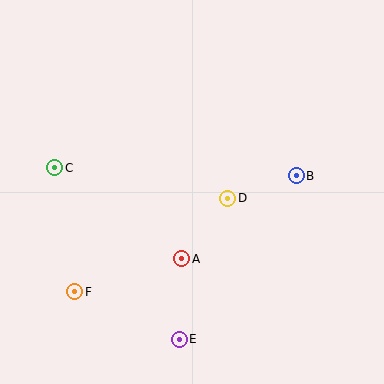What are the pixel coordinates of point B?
Point B is at (296, 176).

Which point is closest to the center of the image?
Point D at (227, 198) is closest to the center.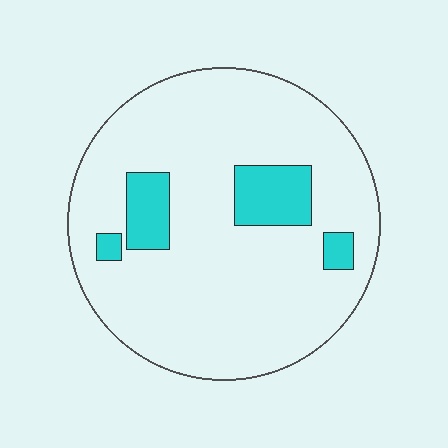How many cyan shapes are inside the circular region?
4.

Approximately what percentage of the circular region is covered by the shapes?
Approximately 15%.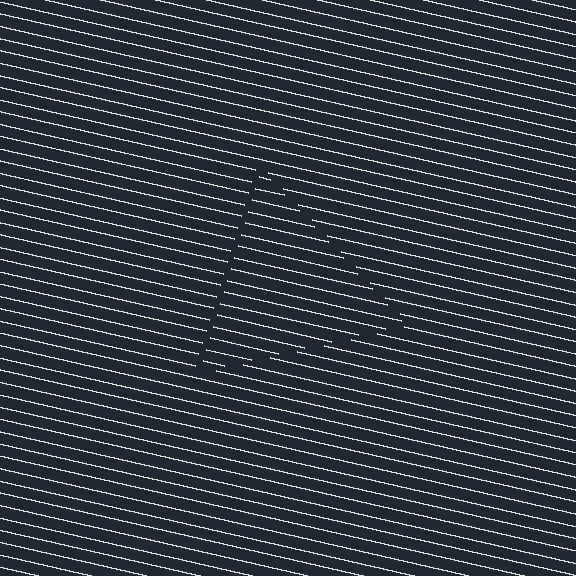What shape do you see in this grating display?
An illusory triangle. The interior of the shape contains the same grating, shifted by half a period — the contour is defined by the phase discontinuity where line-ends from the inner and outer gratings abut.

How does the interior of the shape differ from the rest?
The interior of the shape contains the same grating, shifted by half a period — the contour is defined by the phase discontinuity where line-ends from the inner and outer gratings abut.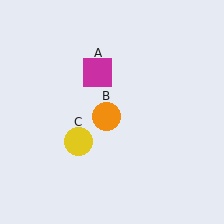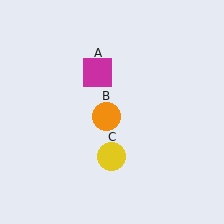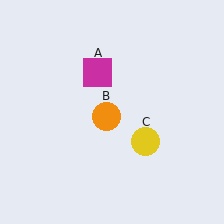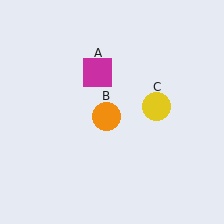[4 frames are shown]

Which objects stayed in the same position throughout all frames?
Magenta square (object A) and orange circle (object B) remained stationary.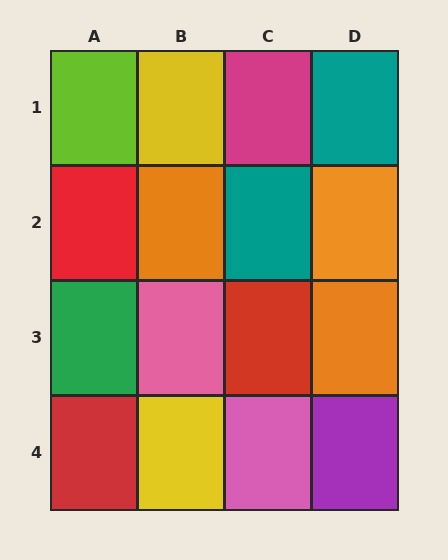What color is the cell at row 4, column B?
Yellow.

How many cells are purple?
1 cell is purple.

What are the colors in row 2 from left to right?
Red, orange, teal, orange.